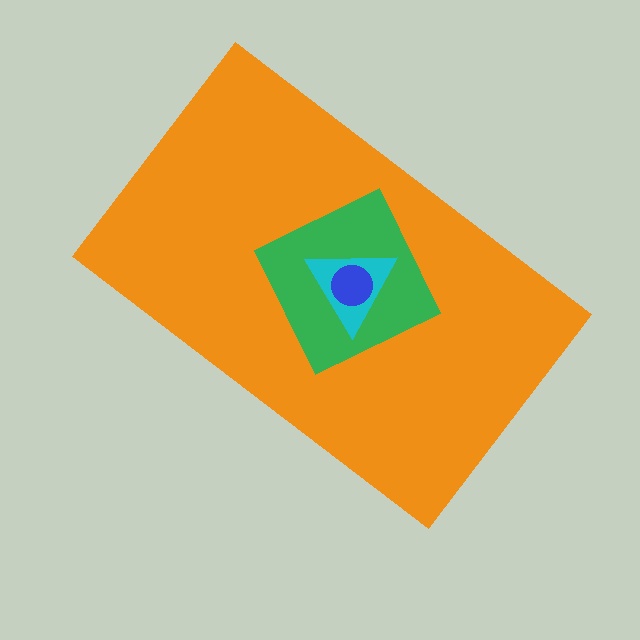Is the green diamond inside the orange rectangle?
Yes.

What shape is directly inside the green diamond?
The cyan triangle.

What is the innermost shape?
The blue circle.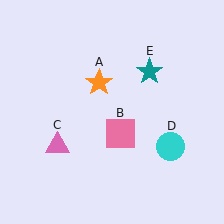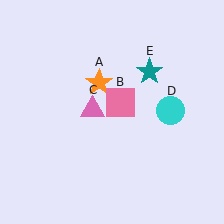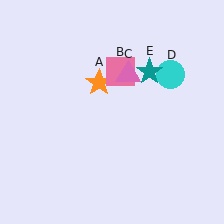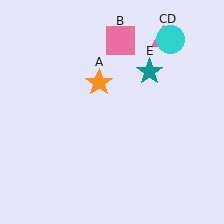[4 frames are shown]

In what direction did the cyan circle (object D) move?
The cyan circle (object D) moved up.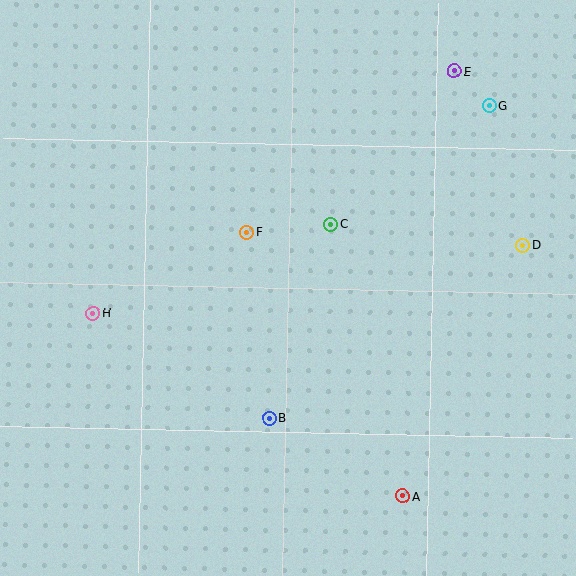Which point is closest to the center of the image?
Point F at (247, 232) is closest to the center.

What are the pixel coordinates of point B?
Point B is at (270, 418).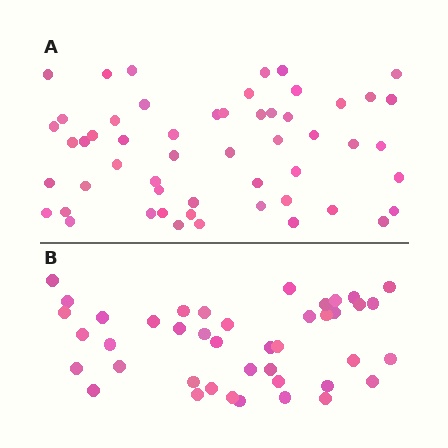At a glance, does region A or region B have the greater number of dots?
Region A (the top region) has more dots.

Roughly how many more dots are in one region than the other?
Region A has roughly 12 or so more dots than region B.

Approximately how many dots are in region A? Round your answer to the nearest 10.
About 50 dots. (The exact count is 54, which rounds to 50.)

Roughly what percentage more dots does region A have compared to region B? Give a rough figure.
About 30% more.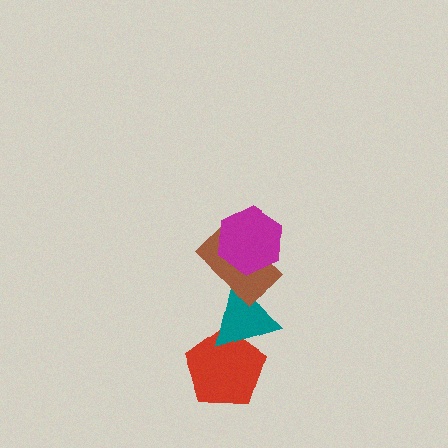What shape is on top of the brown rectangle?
The magenta hexagon is on top of the brown rectangle.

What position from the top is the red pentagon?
The red pentagon is 4th from the top.